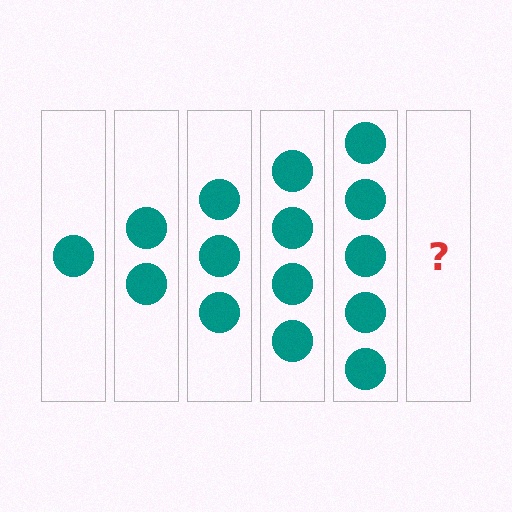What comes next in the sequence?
The next element should be 6 circles.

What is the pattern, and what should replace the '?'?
The pattern is that each step adds one more circle. The '?' should be 6 circles.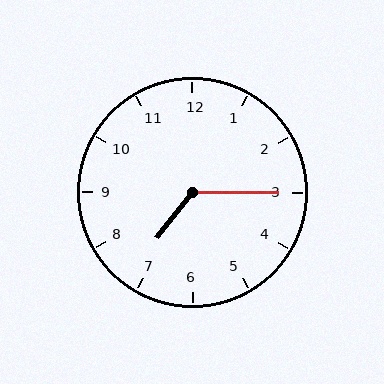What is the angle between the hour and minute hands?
Approximately 128 degrees.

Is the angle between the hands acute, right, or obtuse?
It is obtuse.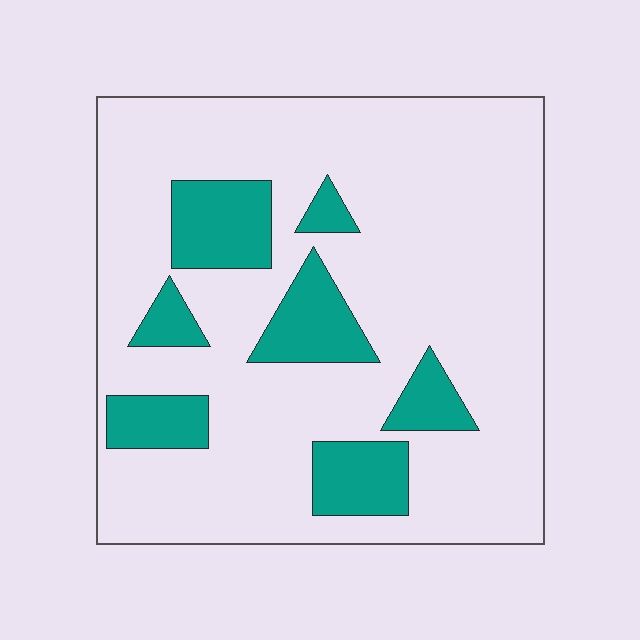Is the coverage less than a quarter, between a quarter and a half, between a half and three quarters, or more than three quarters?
Less than a quarter.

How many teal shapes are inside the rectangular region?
7.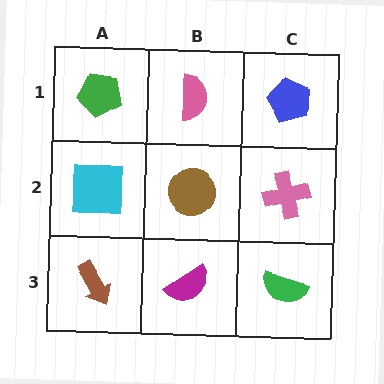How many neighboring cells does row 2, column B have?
4.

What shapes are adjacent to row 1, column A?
A cyan square (row 2, column A), a pink semicircle (row 1, column B).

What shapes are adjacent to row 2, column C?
A blue pentagon (row 1, column C), a green semicircle (row 3, column C), a brown circle (row 2, column B).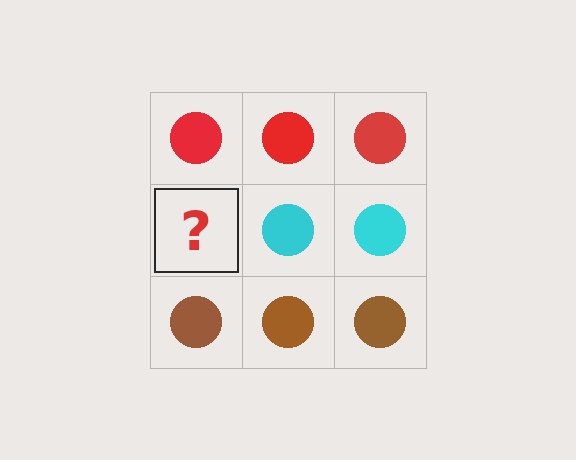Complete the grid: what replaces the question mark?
The question mark should be replaced with a cyan circle.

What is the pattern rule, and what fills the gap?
The rule is that each row has a consistent color. The gap should be filled with a cyan circle.